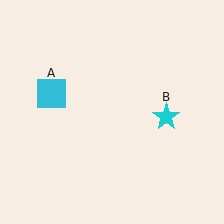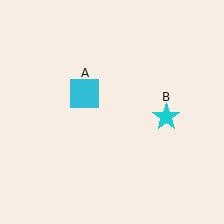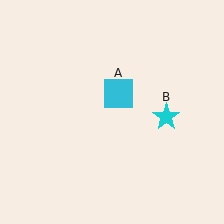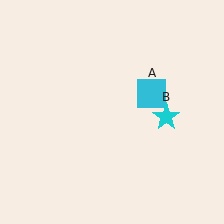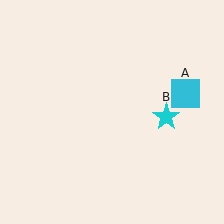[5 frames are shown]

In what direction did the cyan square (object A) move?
The cyan square (object A) moved right.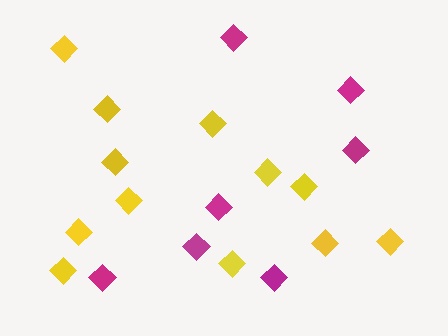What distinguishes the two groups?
There are 2 groups: one group of yellow diamonds (12) and one group of magenta diamonds (7).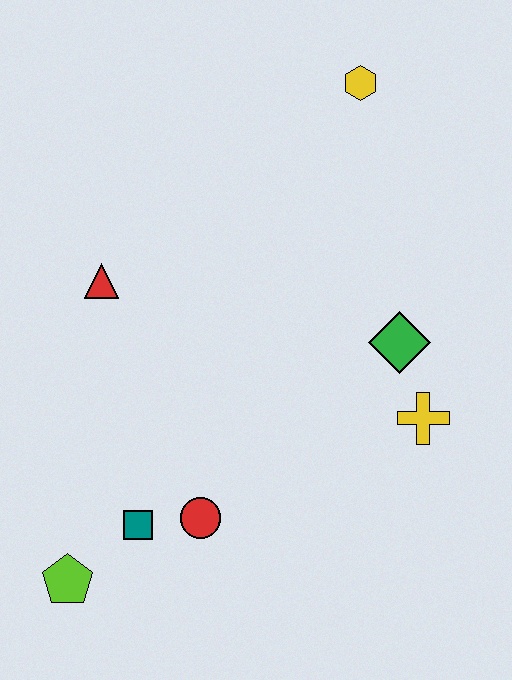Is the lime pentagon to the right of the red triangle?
No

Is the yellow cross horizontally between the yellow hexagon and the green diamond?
No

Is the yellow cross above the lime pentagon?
Yes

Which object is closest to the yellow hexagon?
The green diamond is closest to the yellow hexagon.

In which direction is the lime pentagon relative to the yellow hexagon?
The lime pentagon is below the yellow hexagon.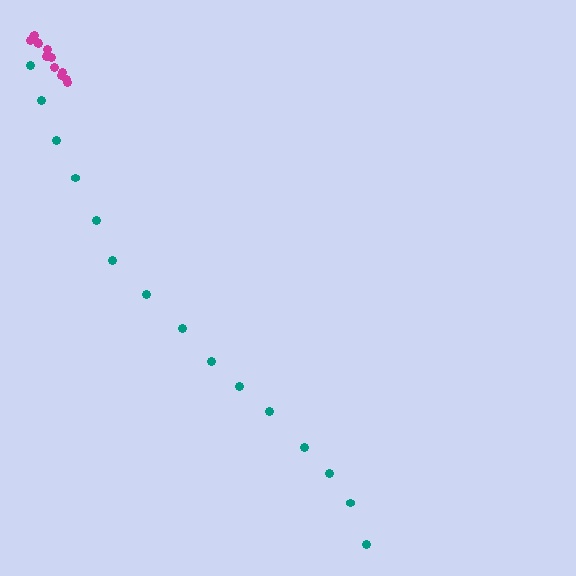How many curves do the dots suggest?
There are 2 distinct paths.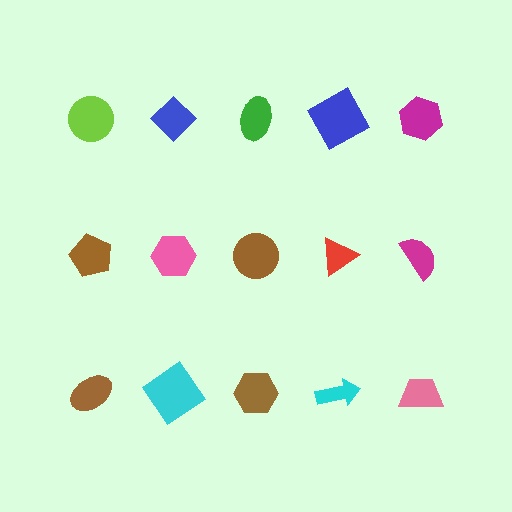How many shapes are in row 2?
5 shapes.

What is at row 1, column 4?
A blue square.